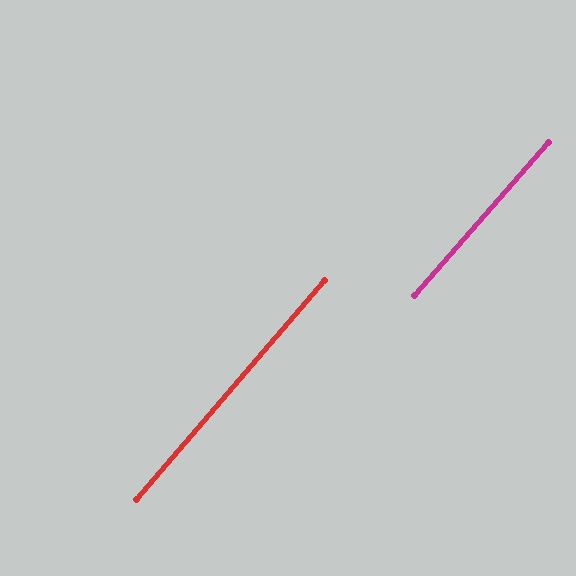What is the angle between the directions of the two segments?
Approximately 1 degree.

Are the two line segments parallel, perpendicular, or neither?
Parallel — their directions differ by only 0.7°.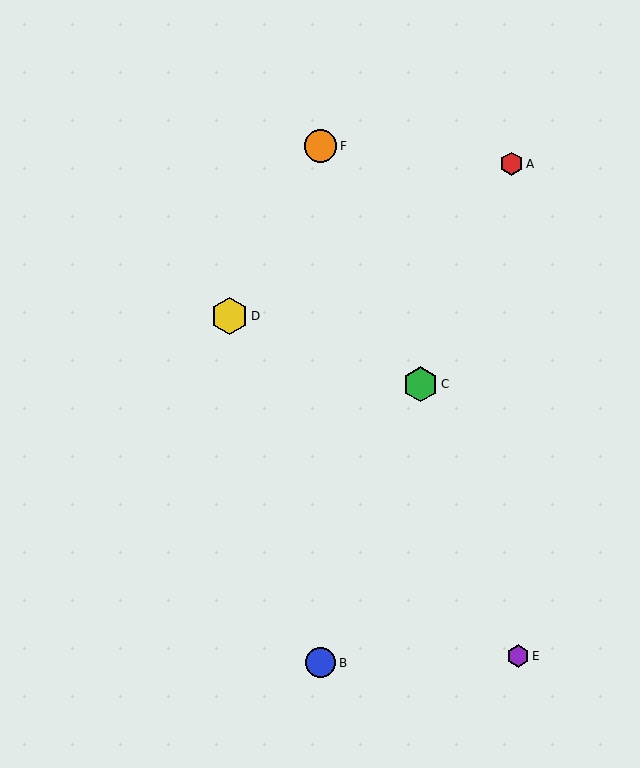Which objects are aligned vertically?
Objects B, F are aligned vertically.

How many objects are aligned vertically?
2 objects (B, F) are aligned vertically.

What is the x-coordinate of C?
Object C is at x≈421.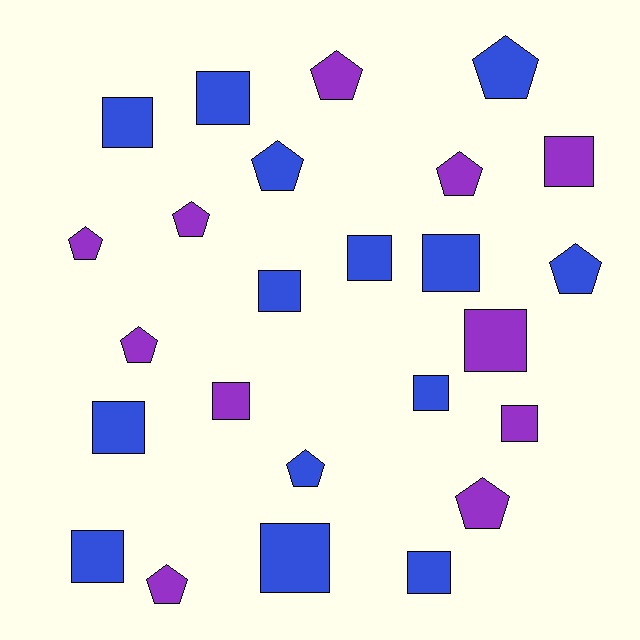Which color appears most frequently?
Blue, with 14 objects.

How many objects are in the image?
There are 25 objects.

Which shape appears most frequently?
Square, with 14 objects.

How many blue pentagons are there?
There are 4 blue pentagons.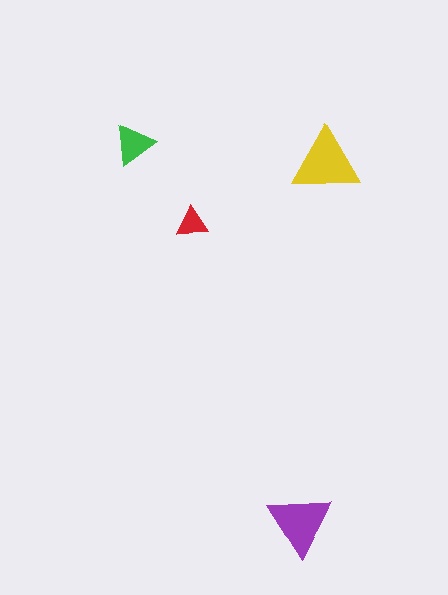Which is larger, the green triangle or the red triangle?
The green one.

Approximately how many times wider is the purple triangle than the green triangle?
About 1.5 times wider.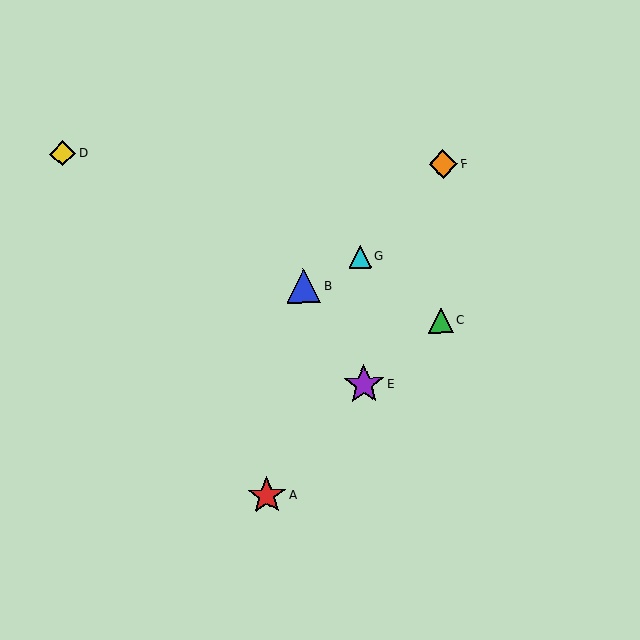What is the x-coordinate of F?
Object F is at x≈443.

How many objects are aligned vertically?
2 objects (E, G) are aligned vertically.